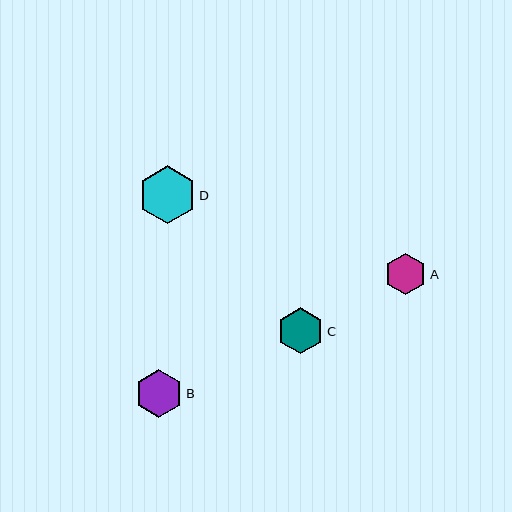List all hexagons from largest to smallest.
From largest to smallest: D, B, C, A.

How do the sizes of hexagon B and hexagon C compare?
Hexagon B and hexagon C are approximately the same size.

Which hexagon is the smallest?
Hexagon A is the smallest with a size of approximately 42 pixels.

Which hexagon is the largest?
Hexagon D is the largest with a size of approximately 58 pixels.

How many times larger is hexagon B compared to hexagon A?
Hexagon B is approximately 1.2 times the size of hexagon A.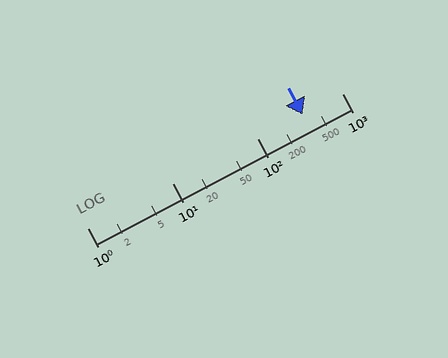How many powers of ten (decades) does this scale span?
The scale spans 3 decades, from 1 to 1000.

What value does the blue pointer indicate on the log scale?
The pointer indicates approximately 340.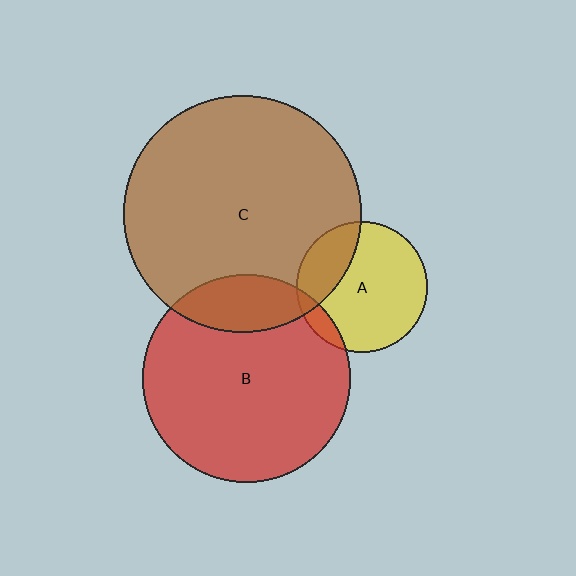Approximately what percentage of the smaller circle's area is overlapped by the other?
Approximately 25%.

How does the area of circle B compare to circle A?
Approximately 2.5 times.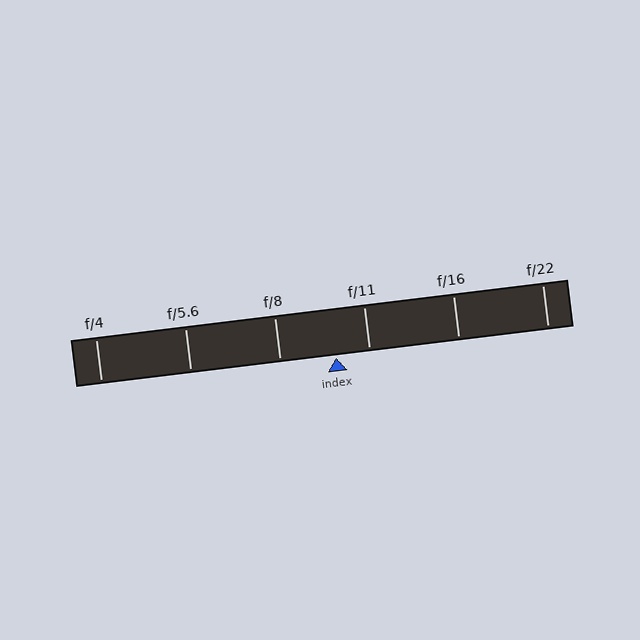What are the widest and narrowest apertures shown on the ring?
The widest aperture shown is f/4 and the narrowest is f/22.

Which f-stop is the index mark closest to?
The index mark is closest to f/11.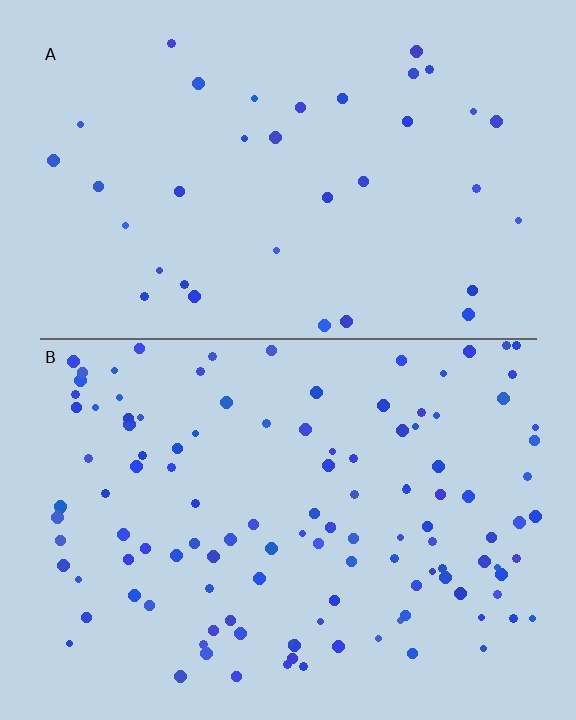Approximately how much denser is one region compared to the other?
Approximately 3.4× — region B over region A.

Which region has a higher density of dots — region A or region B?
B (the bottom).